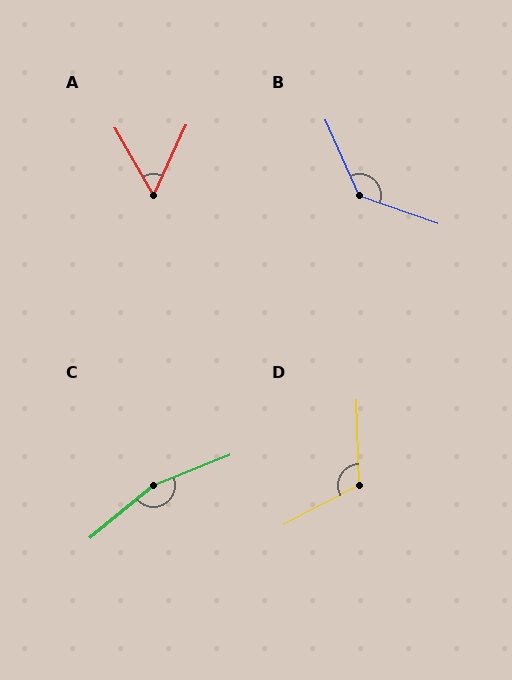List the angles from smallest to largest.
A (54°), D (116°), B (134°), C (162°).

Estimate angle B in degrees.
Approximately 134 degrees.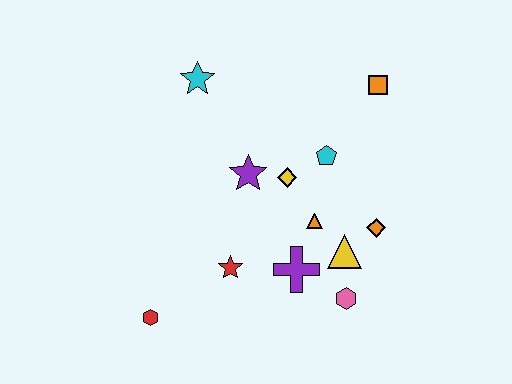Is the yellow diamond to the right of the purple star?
Yes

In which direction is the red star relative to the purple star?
The red star is below the purple star.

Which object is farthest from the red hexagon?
The orange square is farthest from the red hexagon.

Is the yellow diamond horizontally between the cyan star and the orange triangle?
Yes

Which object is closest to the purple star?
The yellow diamond is closest to the purple star.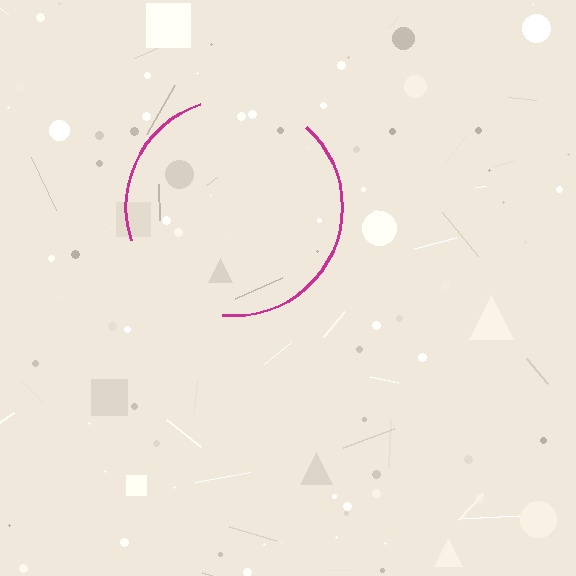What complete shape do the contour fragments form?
The contour fragments form a circle.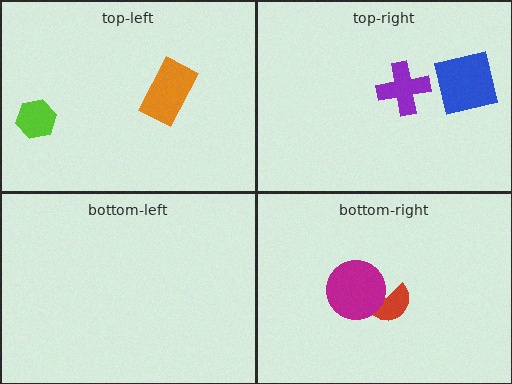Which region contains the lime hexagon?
The top-left region.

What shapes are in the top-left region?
The lime hexagon, the orange rectangle.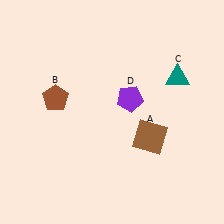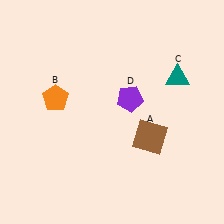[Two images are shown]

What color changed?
The pentagon (B) changed from brown in Image 1 to orange in Image 2.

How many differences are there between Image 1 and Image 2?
There is 1 difference between the two images.